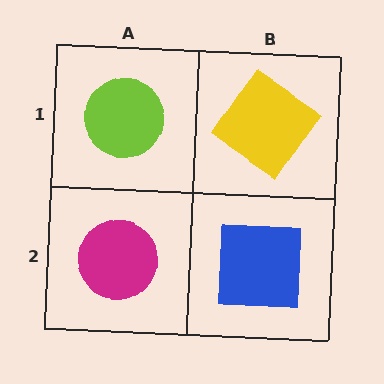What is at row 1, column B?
A yellow diamond.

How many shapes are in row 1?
2 shapes.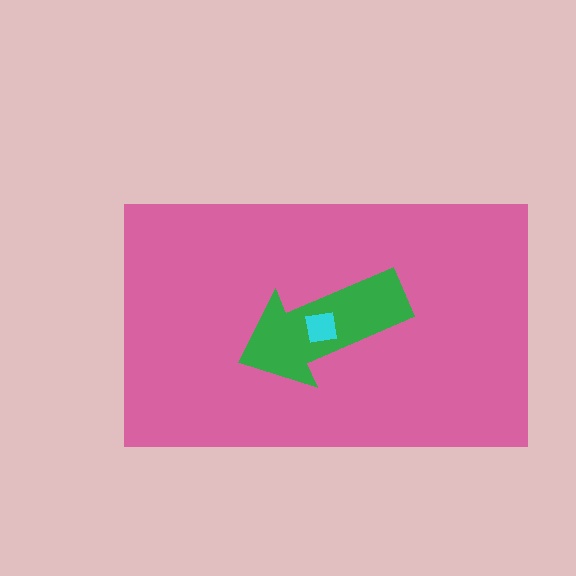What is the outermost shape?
The pink rectangle.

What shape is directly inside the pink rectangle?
The green arrow.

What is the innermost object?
The cyan square.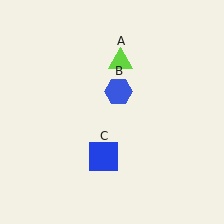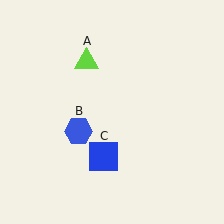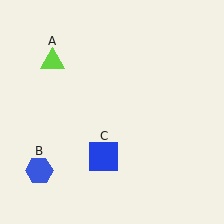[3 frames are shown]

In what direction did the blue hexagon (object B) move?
The blue hexagon (object B) moved down and to the left.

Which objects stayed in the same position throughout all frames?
Blue square (object C) remained stationary.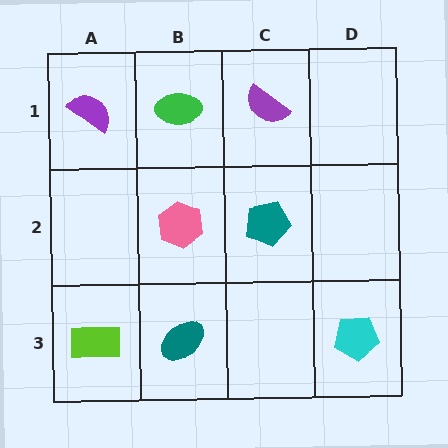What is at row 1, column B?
A green ellipse.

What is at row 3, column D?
A cyan pentagon.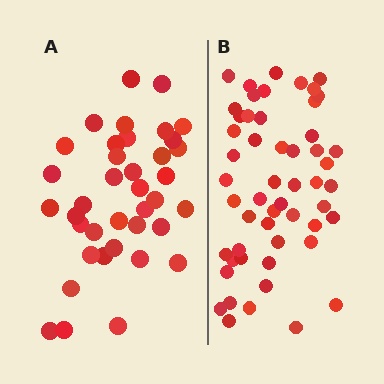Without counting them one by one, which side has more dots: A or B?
Region B (the right region) has more dots.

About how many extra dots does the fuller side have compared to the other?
Region B has approximately 15 more dots than region A.